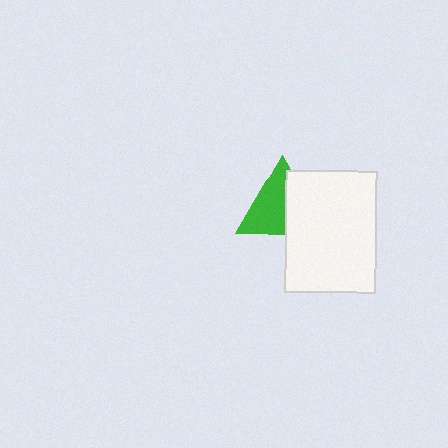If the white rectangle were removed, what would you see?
You would see the complete green triangle.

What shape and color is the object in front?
The object in front is a white rectangle.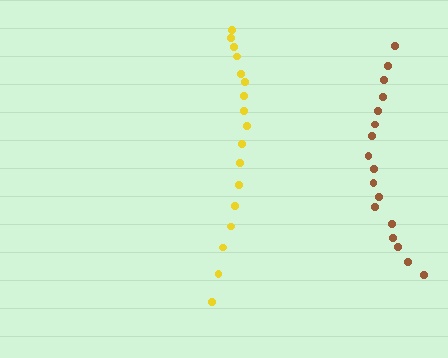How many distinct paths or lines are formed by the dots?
There are 2 distinct paths.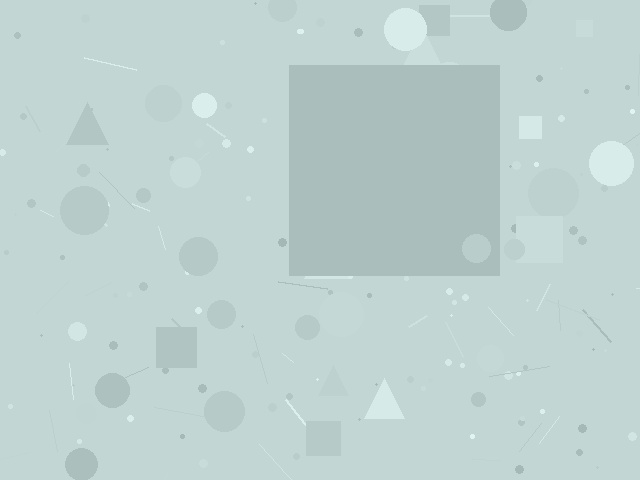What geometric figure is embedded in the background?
A square is embedded in the background.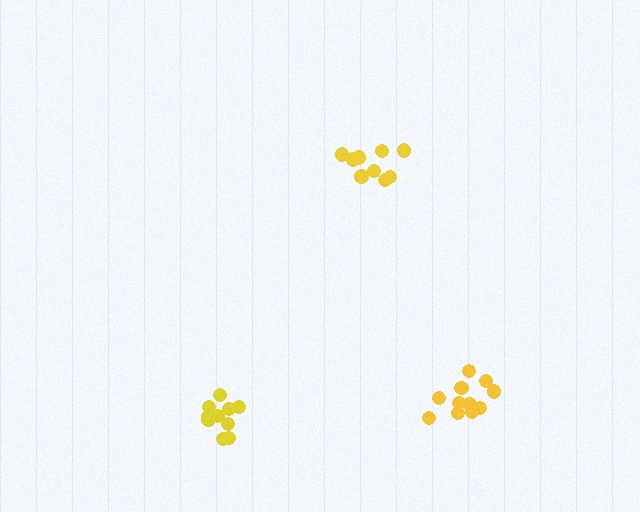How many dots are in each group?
Group 1: 10 dots, Group 2: 10 dots, Group 3: 11 dots (31 total).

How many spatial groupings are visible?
There are 3 spatial groupings.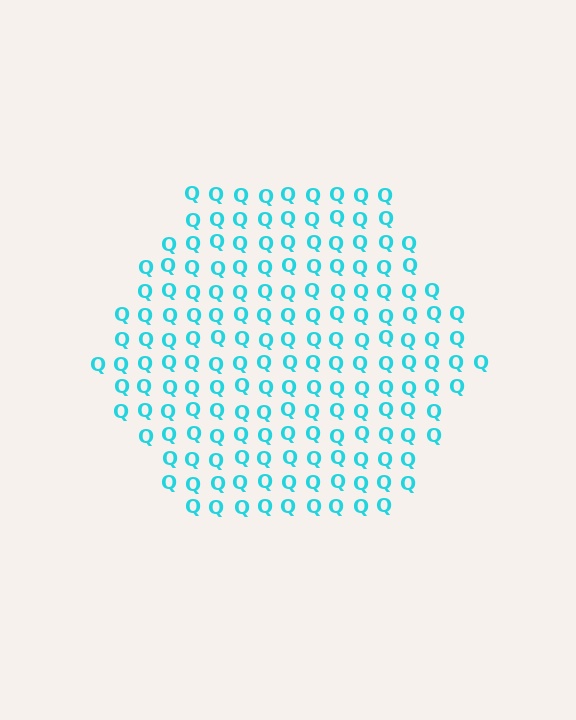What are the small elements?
The small elements are letter Q's.